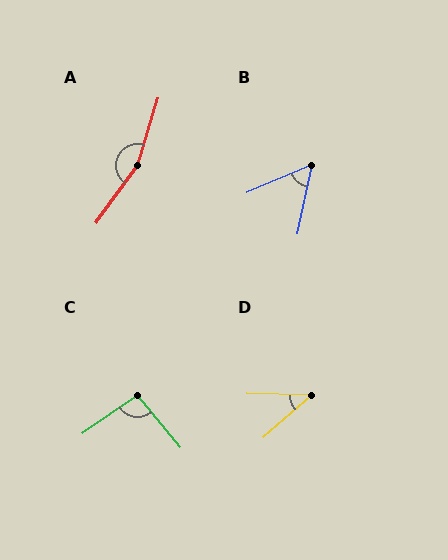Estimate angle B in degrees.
Approximately 55 degrees.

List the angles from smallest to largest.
D (42°), B (55°), C (95°), A (161°).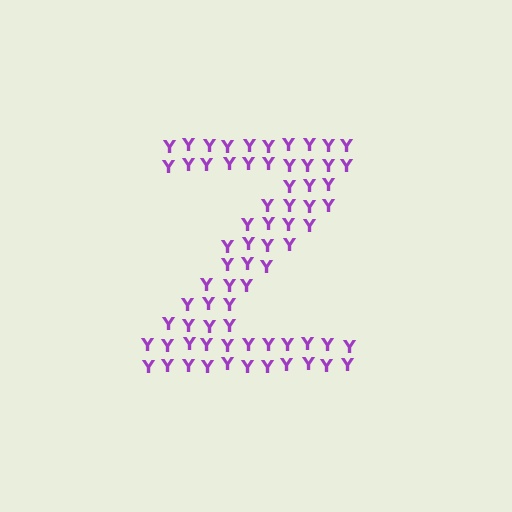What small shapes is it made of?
It is made of small letter Y's.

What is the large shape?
The large shape is the letter Z.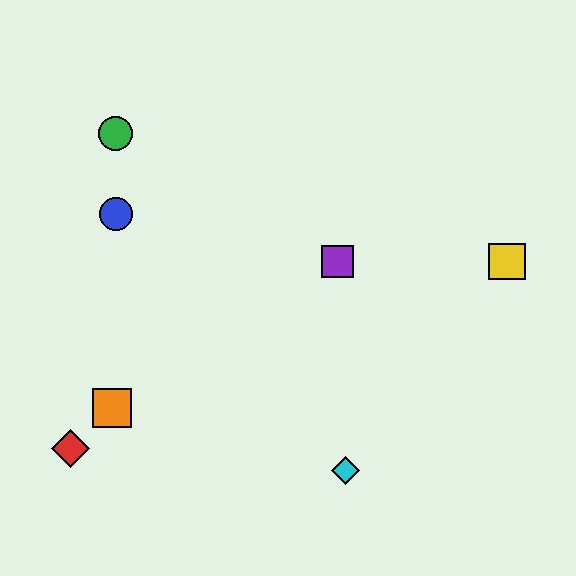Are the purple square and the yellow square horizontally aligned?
Yes, both are at y≈262.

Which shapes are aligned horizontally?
The yellow square, the purple square are aligned horizontally.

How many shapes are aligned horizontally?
2 shapes (the yellow square, the purple square) are aligned horizontally.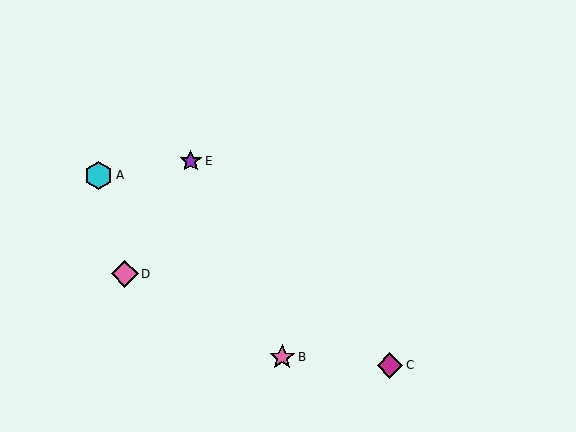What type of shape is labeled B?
Shape B is a pink star.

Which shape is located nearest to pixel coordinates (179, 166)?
The purple star (labeled E) at (191, 161) is nearest to that location.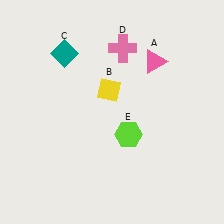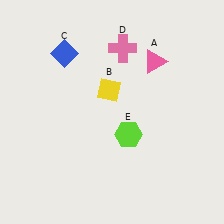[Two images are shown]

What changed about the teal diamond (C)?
In Image 1, C is teal. In Image 2, it changed to blue.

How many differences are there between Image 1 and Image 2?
There is 1 difference between the two images.